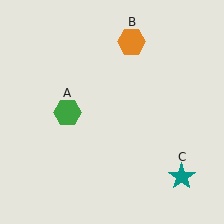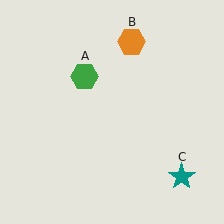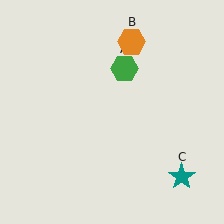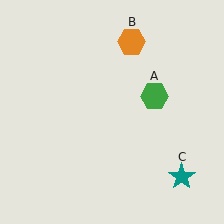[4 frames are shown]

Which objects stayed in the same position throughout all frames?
Orange hexagon (object B) and teal star (object C) remained stationary.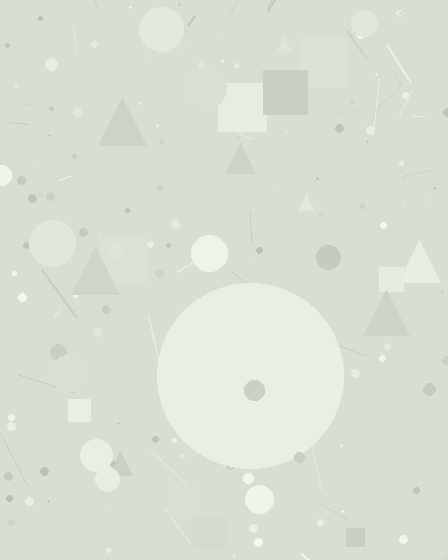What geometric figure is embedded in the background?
A circle is embedded in the background.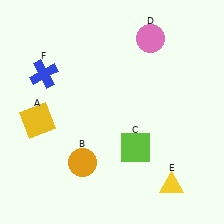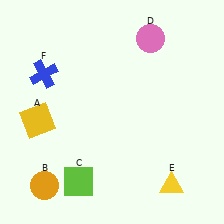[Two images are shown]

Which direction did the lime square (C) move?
The lime square (C) moved left.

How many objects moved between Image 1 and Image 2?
2 objects moved between the two images.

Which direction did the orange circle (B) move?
The orange circle (B) moved left.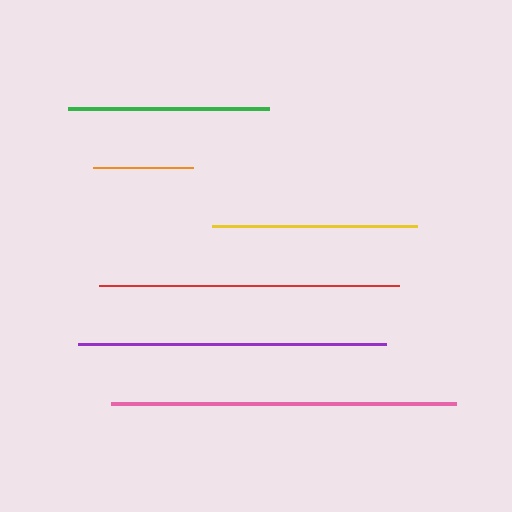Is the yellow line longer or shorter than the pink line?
The pink line is longer than the yellow line.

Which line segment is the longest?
The pink line is the longest at approximately 344 pixels.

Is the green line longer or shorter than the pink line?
The pink line is longer than the green line.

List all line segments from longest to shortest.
From longest to shortest: pink, purple, red, yellow, green, orange.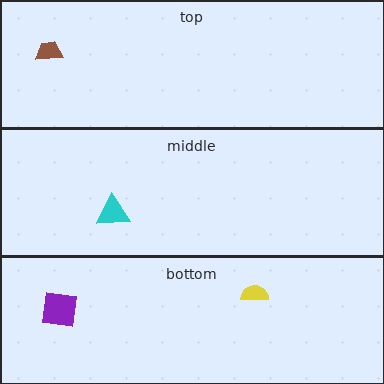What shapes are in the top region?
The brown trapezoid.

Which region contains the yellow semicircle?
The bottom region.